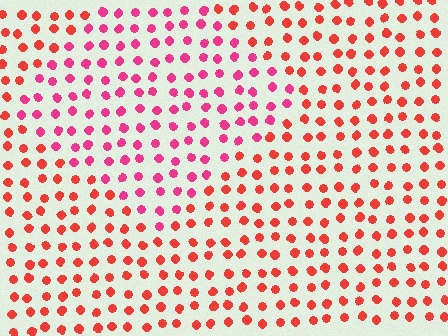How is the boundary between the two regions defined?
The boundary is defined purely by a slight shift in hue (about 31 degrees). Spacing, size, and orientation are identical on both sides.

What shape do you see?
I see a diamond.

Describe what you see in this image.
The image is filled with small red elements in a uniform arrangement. A diamond-shaped region is visible where the elements are tinted to a slightly different hue, forming a subtle color boundary.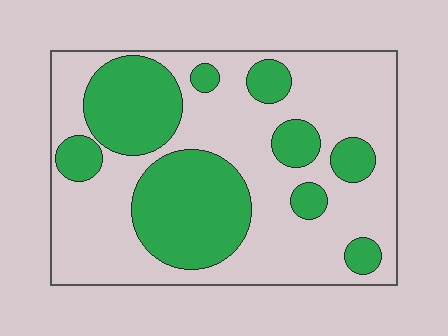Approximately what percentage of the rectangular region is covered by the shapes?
Approximately 35%.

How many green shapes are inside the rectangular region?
9.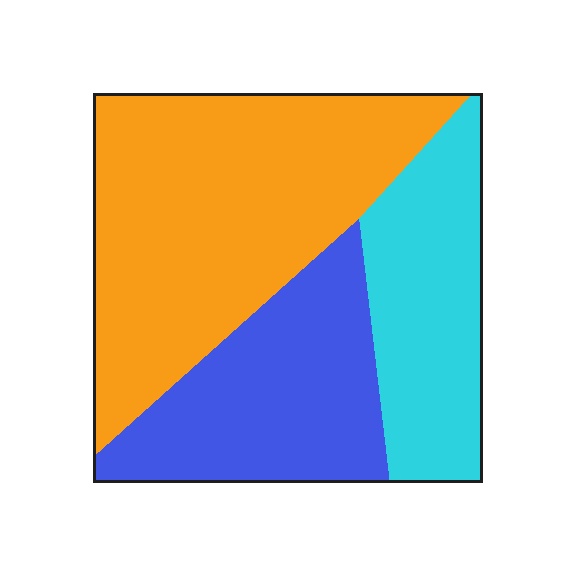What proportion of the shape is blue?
Blue takes up about one quarter (1/4) of the shape.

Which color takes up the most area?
Orange, at roughly 50%.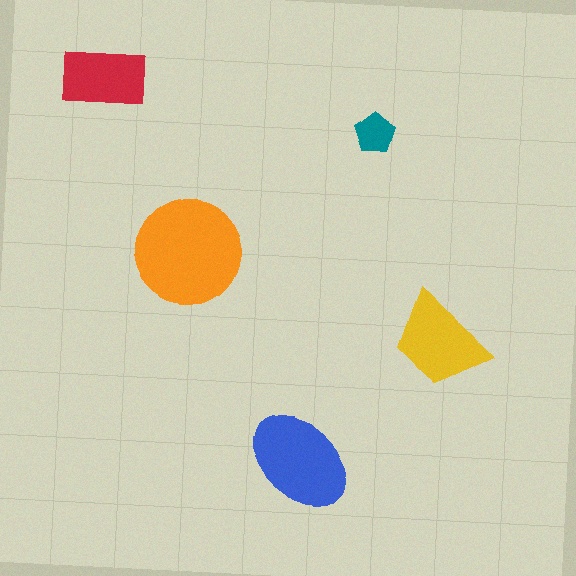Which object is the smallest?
The teal pentagon.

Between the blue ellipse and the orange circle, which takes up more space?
The orange circle.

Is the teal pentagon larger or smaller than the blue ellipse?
Smaller.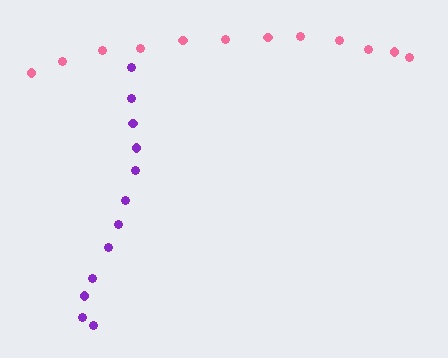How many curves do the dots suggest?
There are 2 distinct paths.